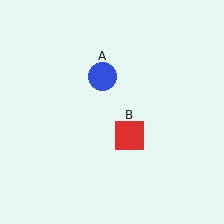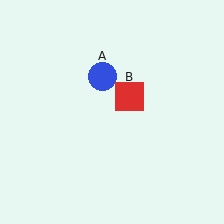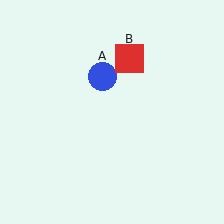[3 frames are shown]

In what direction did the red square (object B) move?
The red square (object B) moved up.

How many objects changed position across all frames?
1 object changed position: red square (object B).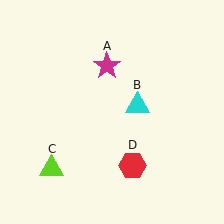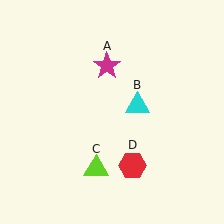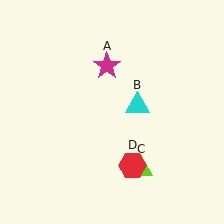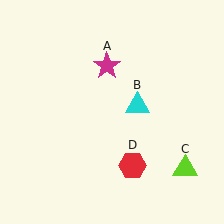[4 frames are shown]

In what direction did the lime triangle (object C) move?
The lime triangle (object C) moved right.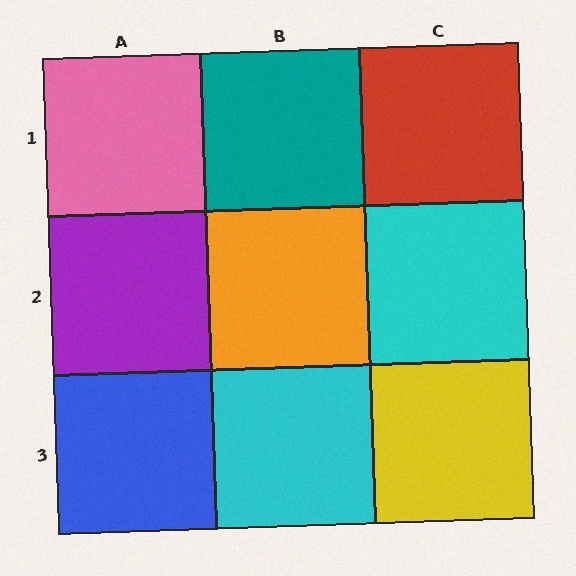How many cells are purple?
1 cell is purple.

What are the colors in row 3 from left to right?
Blue, cyan, yellow.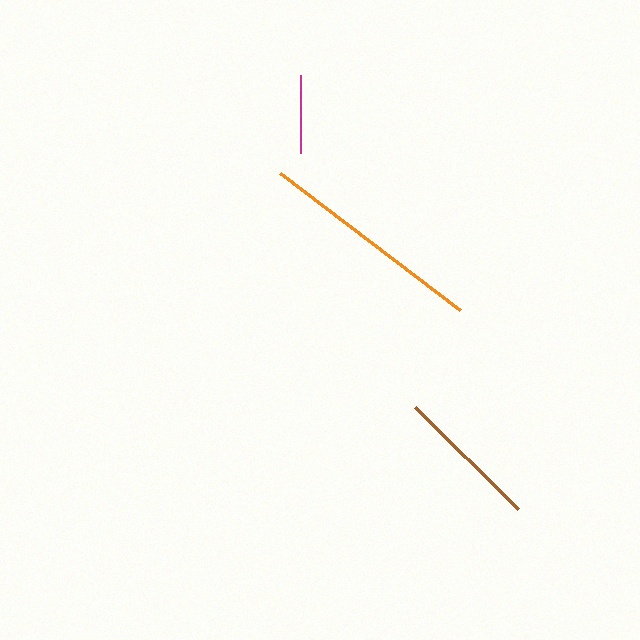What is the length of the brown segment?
The brown segment is approximately 145 pixels long.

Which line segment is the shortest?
The magenta line is the shortest at approximately 78 pixels.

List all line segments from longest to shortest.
From longest to shortest: orange, brown, magenta.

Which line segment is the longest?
The orange line is the longest at approximately 227 pixels.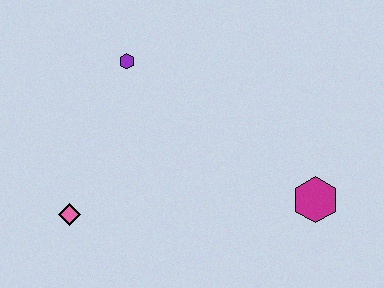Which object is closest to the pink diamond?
The purple hexagon is closest to the pink diamond.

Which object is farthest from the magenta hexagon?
The pink diamond is farthest from the magenta hexagon.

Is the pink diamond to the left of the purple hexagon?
Yes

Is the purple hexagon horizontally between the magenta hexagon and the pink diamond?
Yes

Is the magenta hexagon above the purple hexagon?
No